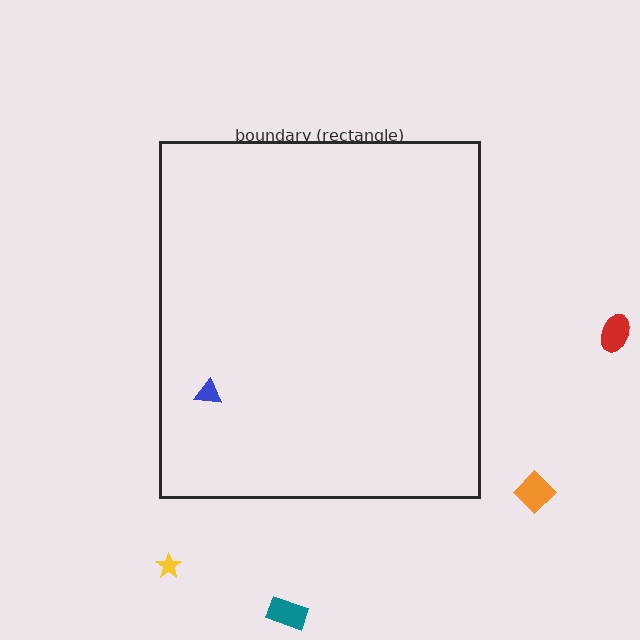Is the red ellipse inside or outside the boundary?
Outside.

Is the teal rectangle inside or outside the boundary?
Outside.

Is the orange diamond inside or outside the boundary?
Outside.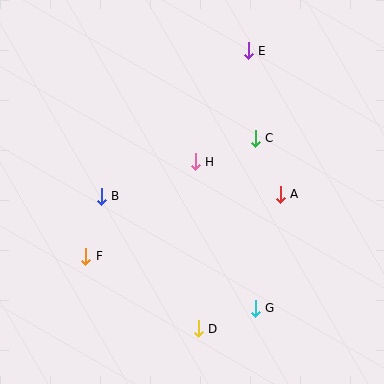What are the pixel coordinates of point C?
Point C is at (255, 138).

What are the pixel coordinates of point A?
Point A is at (280, 194).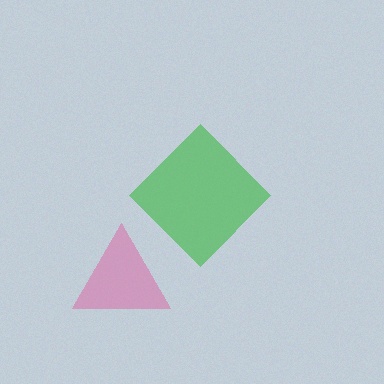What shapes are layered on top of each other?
The layered shapes are: a pink triangle, a green diamond.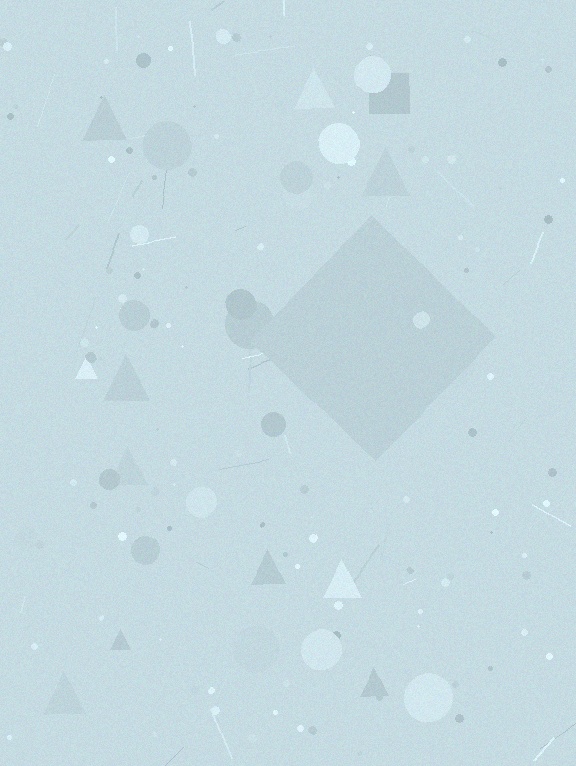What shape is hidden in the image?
A diamond is hidden in the image.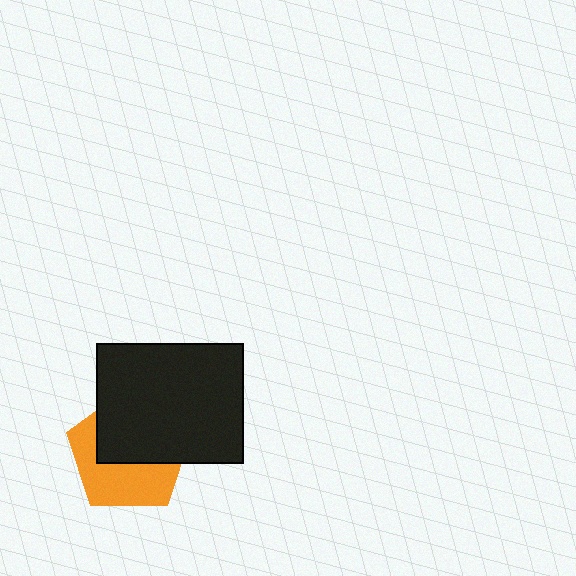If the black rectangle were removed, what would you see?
You would see the complete orange pentagon.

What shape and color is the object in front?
The object in front is a black rectangle.